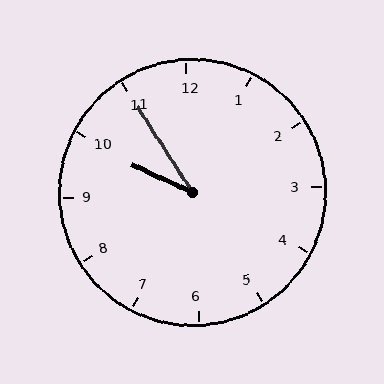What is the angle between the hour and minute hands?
Approximately 32 degrees.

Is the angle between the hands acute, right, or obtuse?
It is acute.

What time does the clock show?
9:55.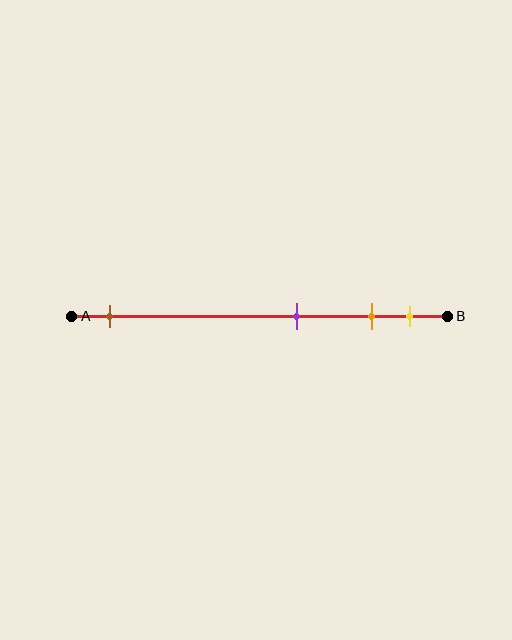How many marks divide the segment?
There are 4 marks dividing the segment.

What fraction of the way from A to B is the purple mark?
The purple mark is approximately 60% (0.6) of the way from A to B.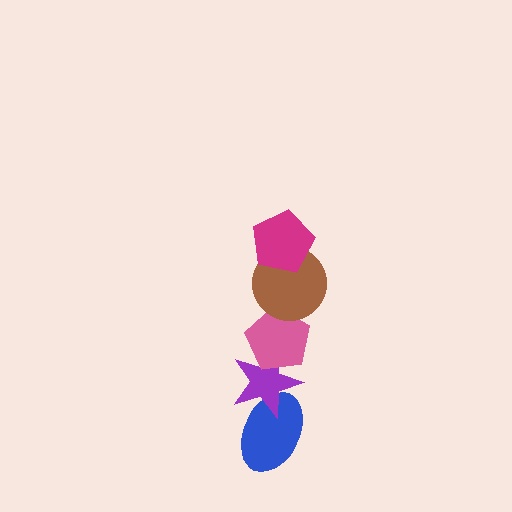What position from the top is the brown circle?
The brown circle is 2nd from the top.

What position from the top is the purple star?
The purple star is 4th from the top.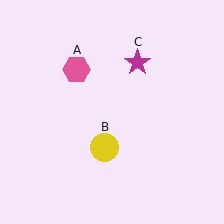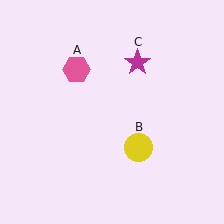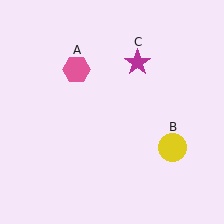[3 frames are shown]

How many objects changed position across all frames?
1 object changed position: yellow circle (object B).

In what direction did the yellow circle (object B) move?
The yellow circle (object B) moved right.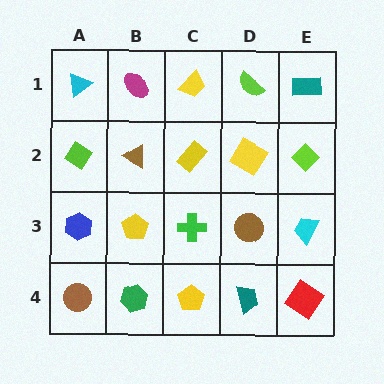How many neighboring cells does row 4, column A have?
2.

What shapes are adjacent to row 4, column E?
A cyan trapezoid (row 3, column E), a teal trapezoid (row 4, column D).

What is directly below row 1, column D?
A yellow diamond.